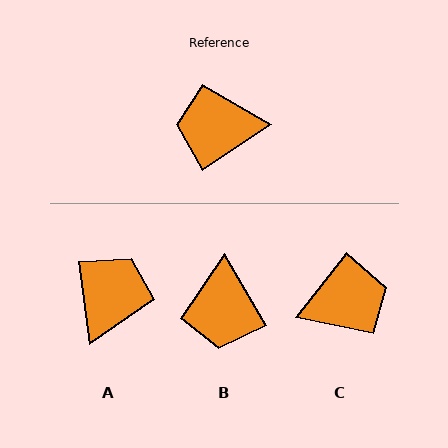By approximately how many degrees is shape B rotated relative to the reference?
Approximately 86 degrees counter-clockwise.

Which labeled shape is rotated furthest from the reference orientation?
C, about 162 degrees away.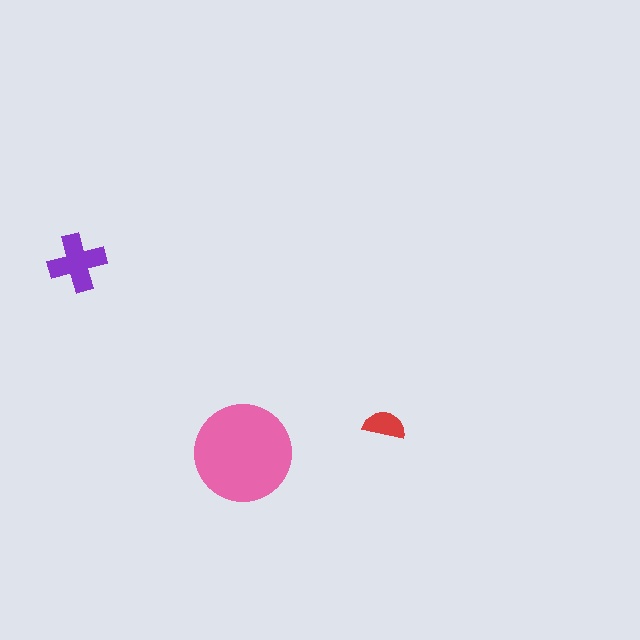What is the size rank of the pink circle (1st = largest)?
1st.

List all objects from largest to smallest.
The pink circle, the purple cross, the red semicircle.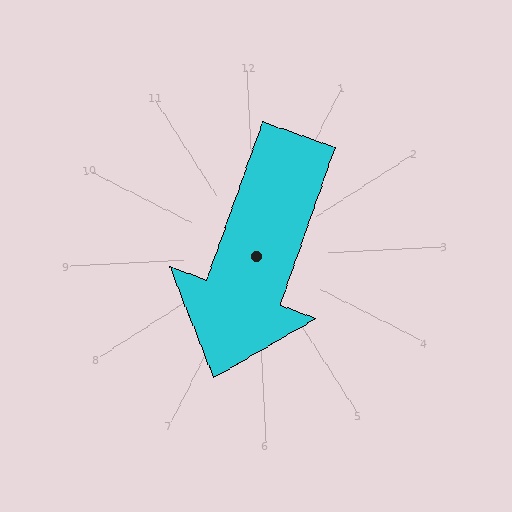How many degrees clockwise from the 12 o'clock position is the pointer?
Approximately 202 degrees.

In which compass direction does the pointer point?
South.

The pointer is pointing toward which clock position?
Roughly 7 o'clock.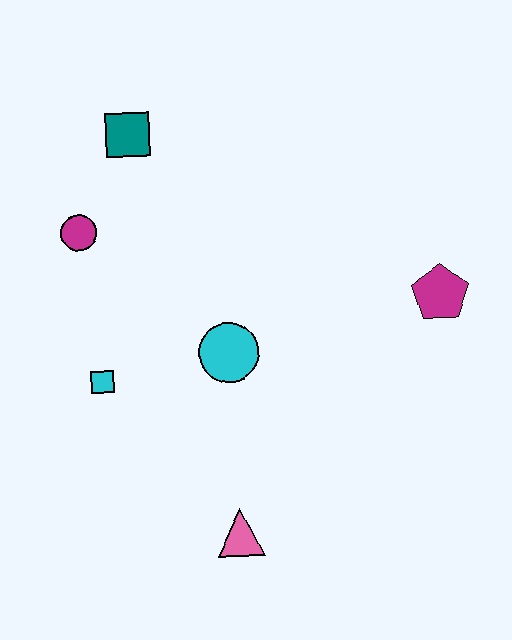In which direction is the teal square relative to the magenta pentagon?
The teal square is to the left of the magenta pentagon.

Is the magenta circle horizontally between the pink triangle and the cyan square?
No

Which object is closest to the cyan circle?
The cyan square is closest to the cyan circle.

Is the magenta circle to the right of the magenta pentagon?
No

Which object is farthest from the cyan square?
The magenta pentagon is farthest from the cyan square.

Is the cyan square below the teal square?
Yes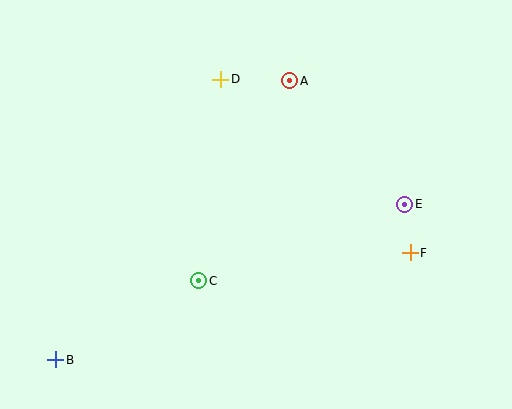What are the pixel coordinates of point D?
Point D is at (221, 79).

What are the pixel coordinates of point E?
Point E is at (405, 204).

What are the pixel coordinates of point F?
Point F is at (410, 253).